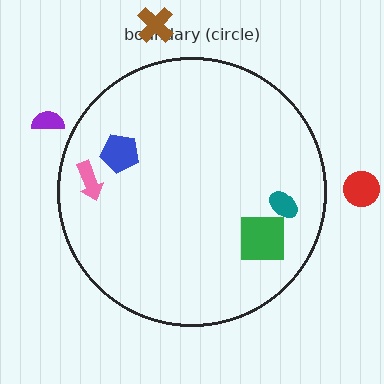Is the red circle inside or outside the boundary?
Outside.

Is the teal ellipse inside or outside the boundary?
Inside.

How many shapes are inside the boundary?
4 inside, 3 outside.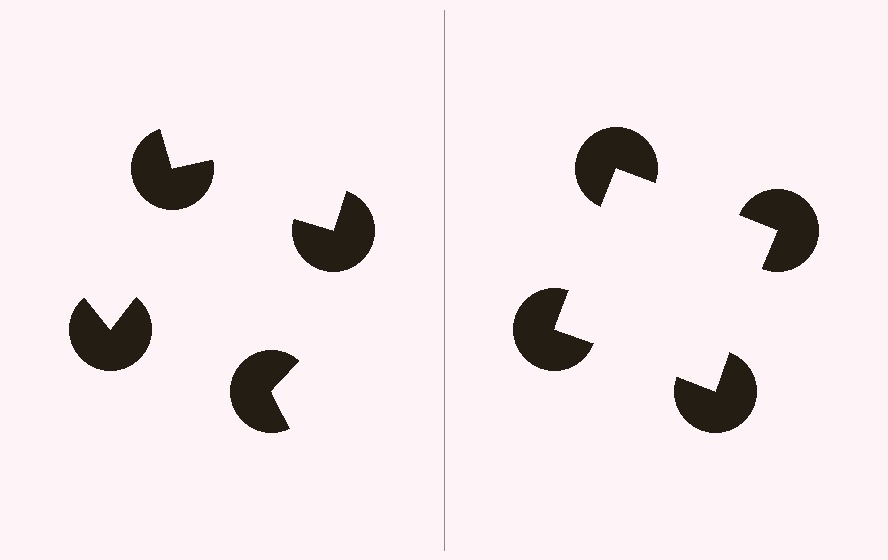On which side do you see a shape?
An illusory square appears on the right side. On the left side the wedge cuts are rotated, so no coherent shape forms.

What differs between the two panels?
The pac-man discs are positioned identically on both sides; only the wedge orientations differ. On the right they align to a square; on the left they are misaligned.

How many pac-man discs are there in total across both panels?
8 — 4 on each side.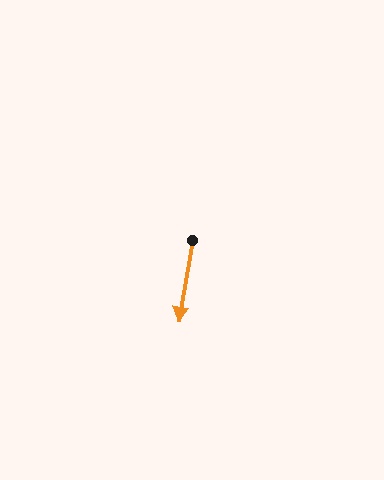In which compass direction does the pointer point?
South.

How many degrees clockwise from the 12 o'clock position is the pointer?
Approximately 190 degrees.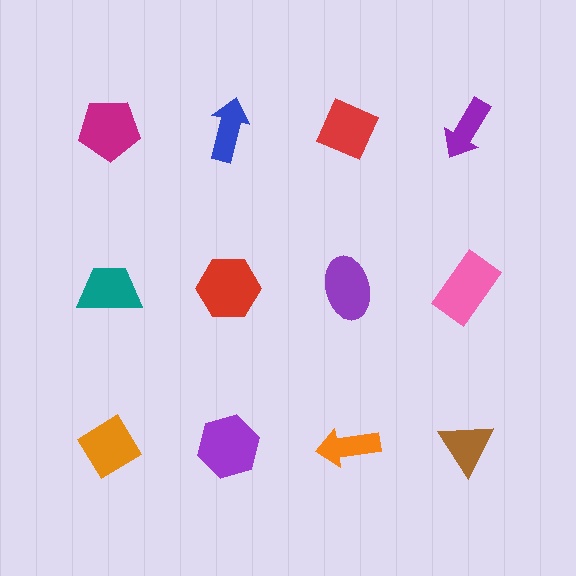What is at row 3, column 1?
An orange diamond.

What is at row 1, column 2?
A blue arrow.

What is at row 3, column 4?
A brown triangle.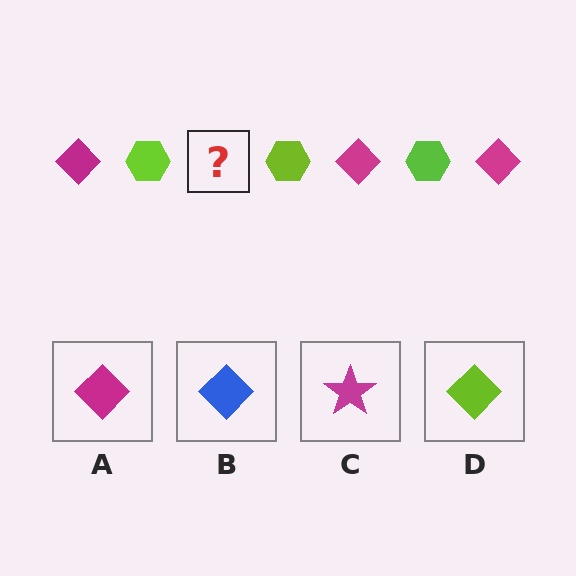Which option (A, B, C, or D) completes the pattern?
A.